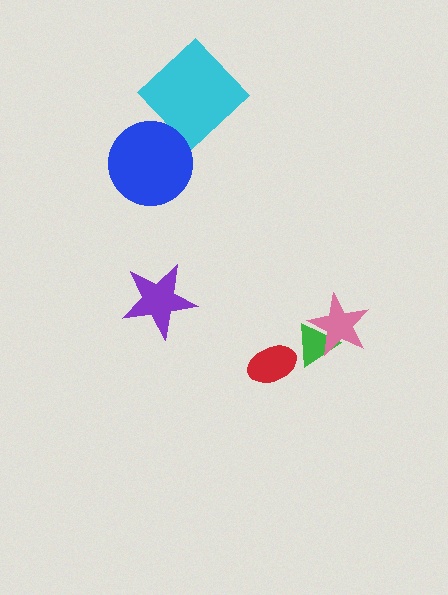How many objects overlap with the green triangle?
1 object overlaps with the green triangle.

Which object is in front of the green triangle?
The pink star is in front of the green triangle.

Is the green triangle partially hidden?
Yes, it is partially covered by another shape.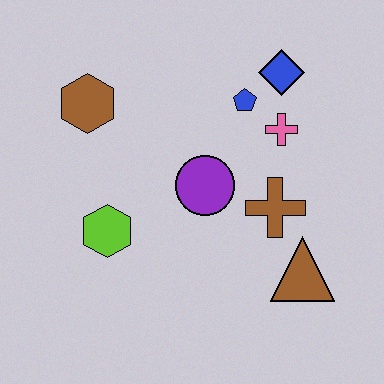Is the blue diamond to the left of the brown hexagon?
No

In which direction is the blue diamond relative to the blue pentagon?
The blue diamond is to the right of the blue pentagon.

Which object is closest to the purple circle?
The brown cross is closest to the purple circle.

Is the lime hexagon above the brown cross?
No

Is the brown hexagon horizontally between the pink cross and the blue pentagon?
No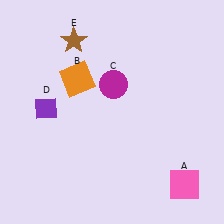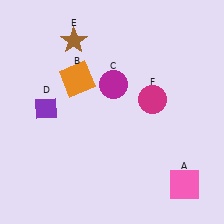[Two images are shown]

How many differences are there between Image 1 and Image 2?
There is 1 difference between the two images.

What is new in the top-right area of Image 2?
A magenta circle (F) was added in the top-right area of Image 2.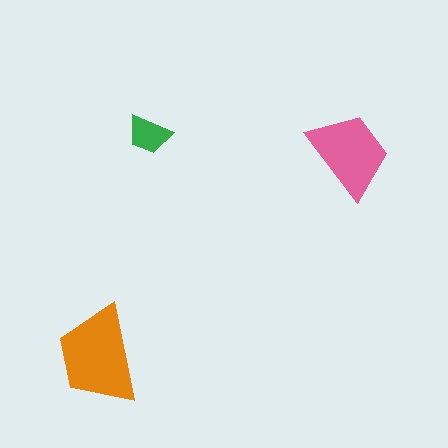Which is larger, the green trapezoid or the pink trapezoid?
The pink one.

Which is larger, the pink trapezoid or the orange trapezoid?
The orange one.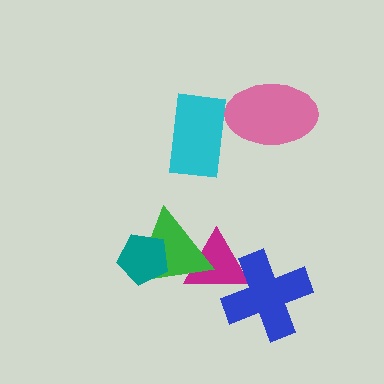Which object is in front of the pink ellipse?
The cyan rectangle is in front of the pink ellipse.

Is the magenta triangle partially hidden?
Yes, it is partially covered by another shape.